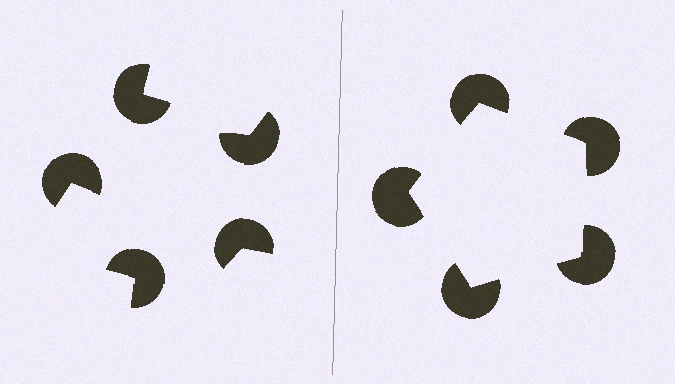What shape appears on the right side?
An illusory pentagon.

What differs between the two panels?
The pac-man discs are positioned identically on both sides; only the wedge orientations differ. On the right they align to a pentagon; on the left they are misaligned.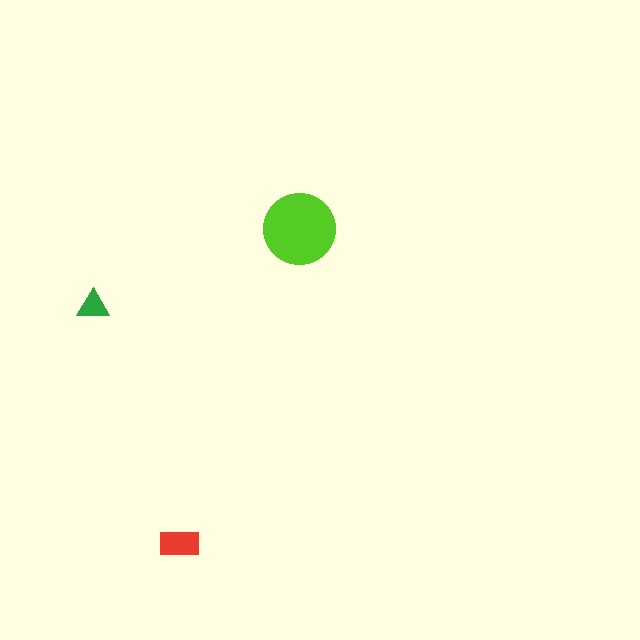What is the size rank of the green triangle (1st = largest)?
3rd.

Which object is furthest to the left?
The green triangle is leftmost.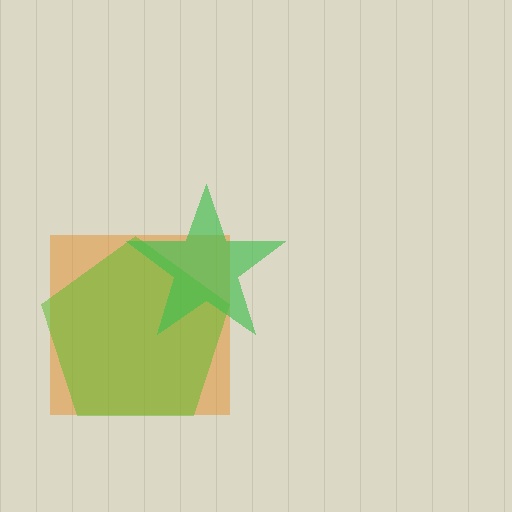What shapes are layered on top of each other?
The layered shapes are: an orange square, a lime pentagon, a green star.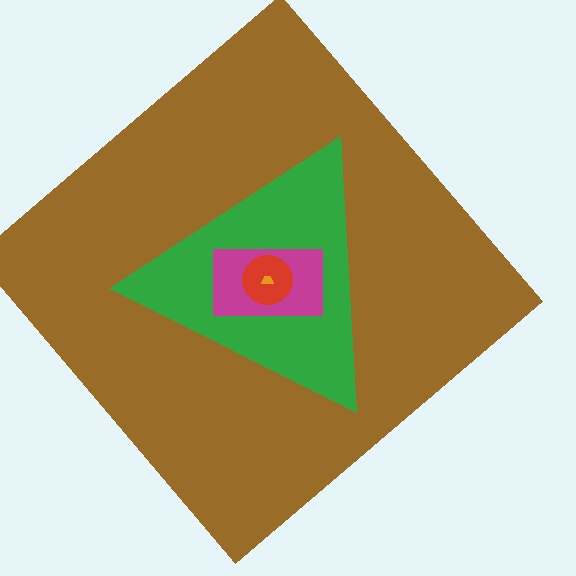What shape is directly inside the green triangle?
The magenta rectangle.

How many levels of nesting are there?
5.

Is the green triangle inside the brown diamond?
Yes.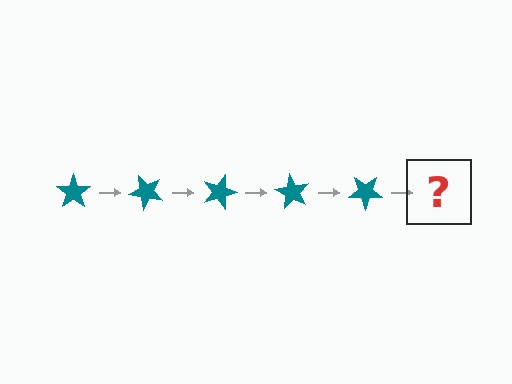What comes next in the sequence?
The next element should be a teal star rotated 225 degrees.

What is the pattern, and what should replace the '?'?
The pattern is that the star rotates 45 degrees each step. The '?' should be a teal star rotated 225 degrees.